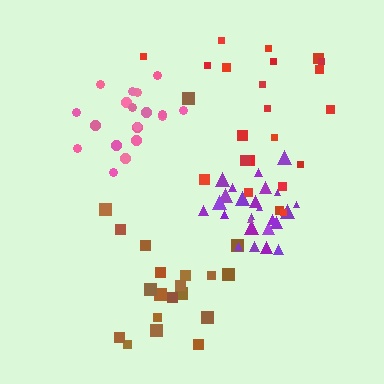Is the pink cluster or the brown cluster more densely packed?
Pink.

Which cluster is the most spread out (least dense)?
Red.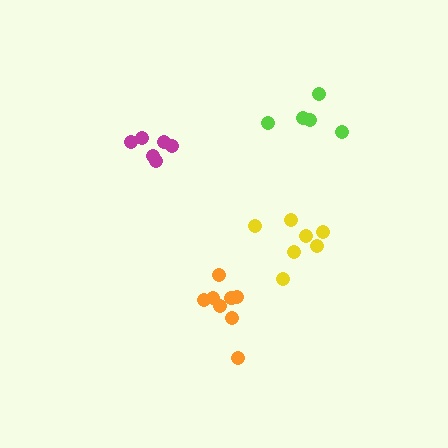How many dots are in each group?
Group 1: 6 dots, Group 2: 9 dots, Group 3: 7 dots, Group 4: 5 dots (27 total).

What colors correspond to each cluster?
The clusters are colored: magenta, orange, yellow, lime.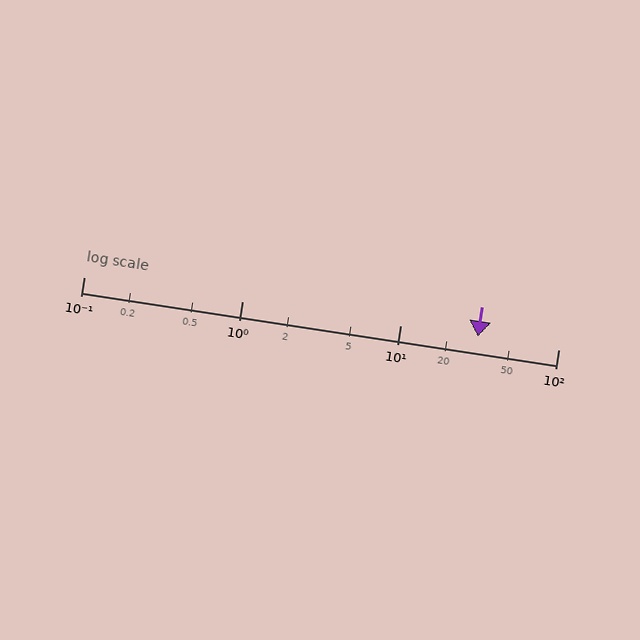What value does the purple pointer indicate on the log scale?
The pointer indicates approximately 31.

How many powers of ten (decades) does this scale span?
The scale spans 3 decades, from 0.1 to 100.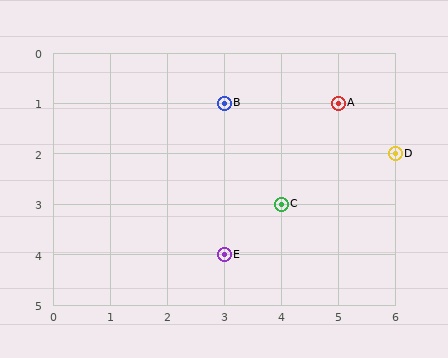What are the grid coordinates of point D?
Point D is at grid coordinates (6, 2).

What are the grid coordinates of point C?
Point C is at grid coordinates (4, 3).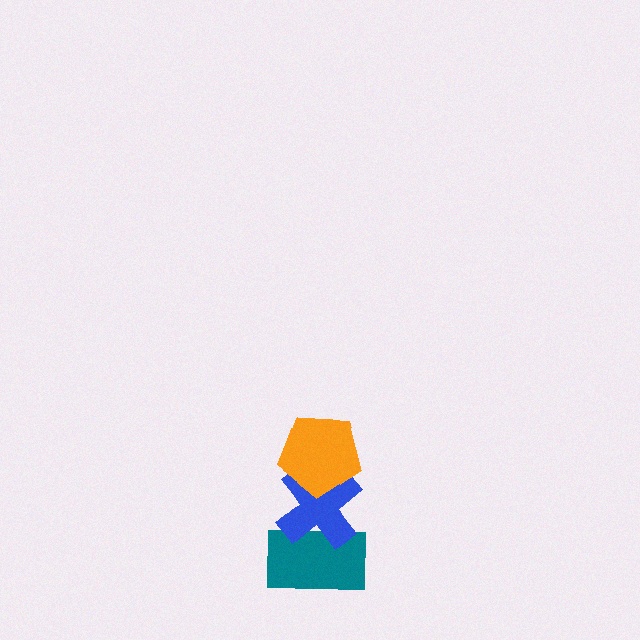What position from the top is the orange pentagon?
The orange pentagon is 1st from the top.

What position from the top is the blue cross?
The blue cross is 2nd from the top.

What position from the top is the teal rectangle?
The teal rectangle is 3rd from the top.